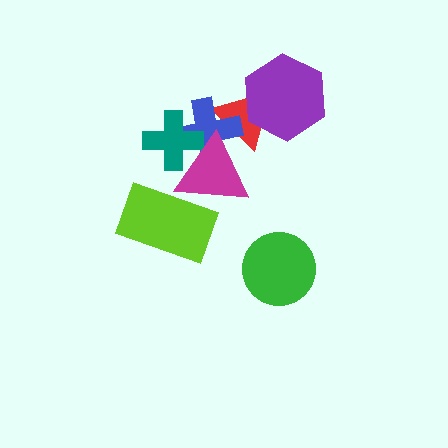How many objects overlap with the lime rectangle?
1 object overlaps with the lime rectangle.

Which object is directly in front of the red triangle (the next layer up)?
The blue cross is directly in front of the red triangle.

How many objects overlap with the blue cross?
3 objects overlap with the blue cross.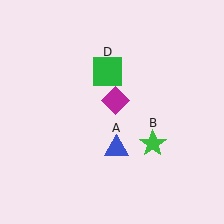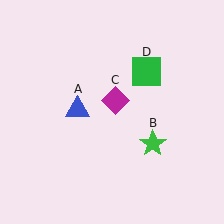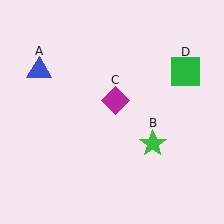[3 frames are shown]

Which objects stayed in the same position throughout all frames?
Green star (object B) and magenta diamond (object C) remained stationary.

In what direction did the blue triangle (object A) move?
The blue triangle (object A) moved up and to the left.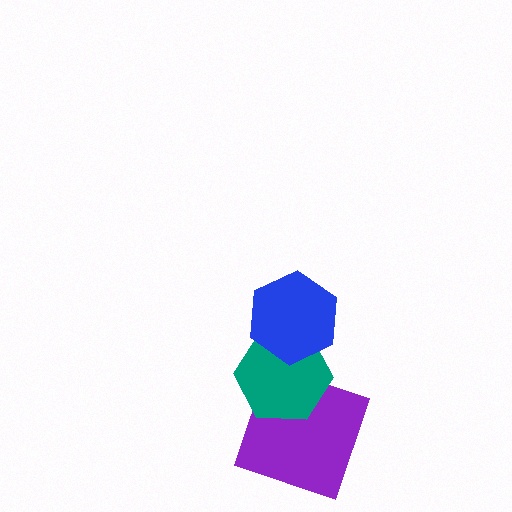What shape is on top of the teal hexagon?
The blue hexagon is on top of the teal hexagon.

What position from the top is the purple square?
The purple square is 3rd from the top.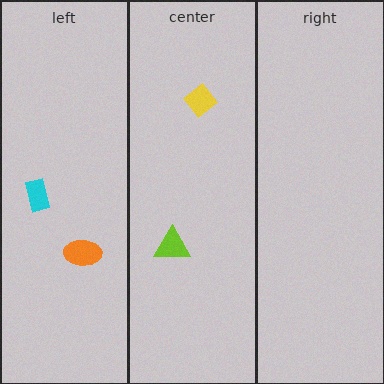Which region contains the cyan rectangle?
The left region.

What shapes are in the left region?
The orange ellipse, the cyan rectangle.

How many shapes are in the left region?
2.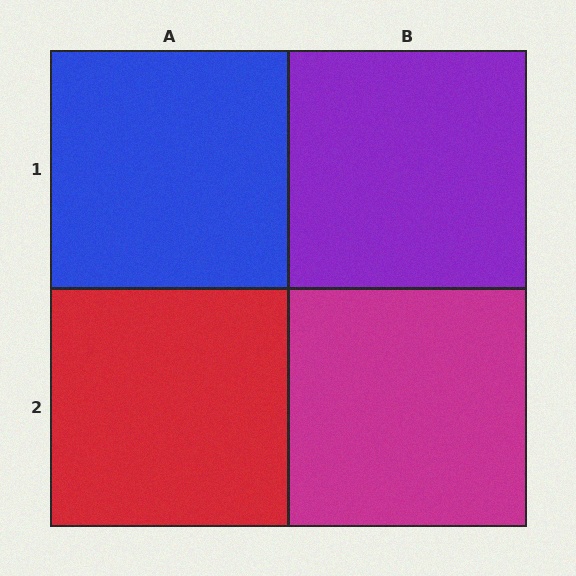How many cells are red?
1 cell is red.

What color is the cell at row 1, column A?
Blue.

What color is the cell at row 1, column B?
Purple.